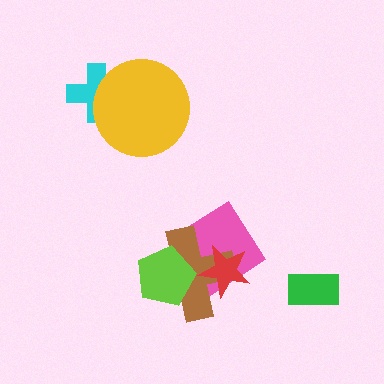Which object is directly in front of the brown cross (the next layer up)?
The red star is directly in front of the brown cross.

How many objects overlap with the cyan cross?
1 object overlaps with the cyan cross.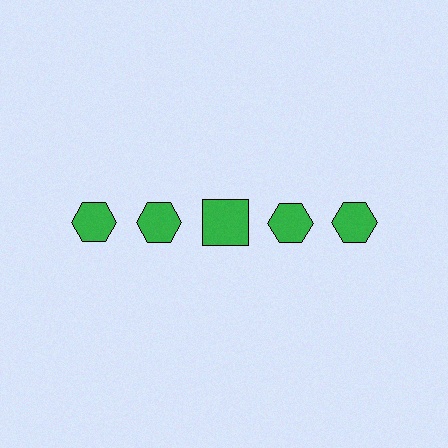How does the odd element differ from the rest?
It has a different shape: square instead of hexagon.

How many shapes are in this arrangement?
There are 5 shapes arranged in a grid pattern.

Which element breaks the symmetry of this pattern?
The green square in the top row, center column breaks the symmetry. All other shapes are green hexagons.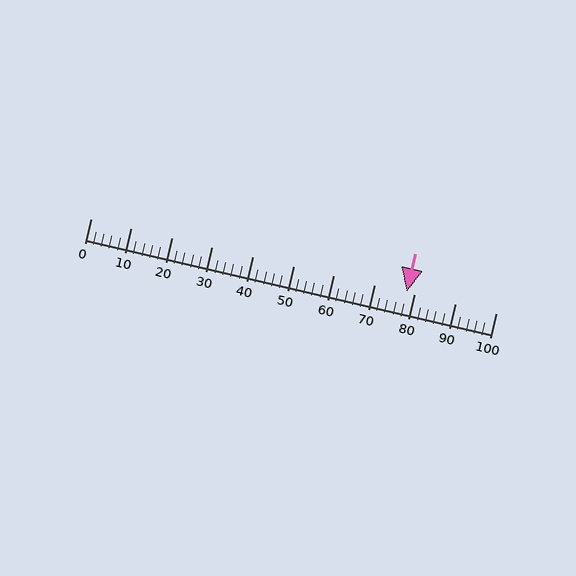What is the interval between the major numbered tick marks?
The major tick marks are spaced 10 units apart.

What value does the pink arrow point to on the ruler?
The pink arrow points to approximately 78.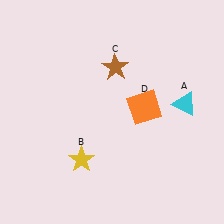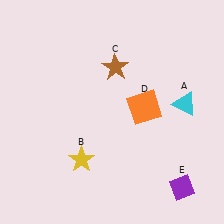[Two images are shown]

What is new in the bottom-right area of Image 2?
A purple diamond (E) was added in the bottom-right area of Image 2.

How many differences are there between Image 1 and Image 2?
There is 1 difference between the two images.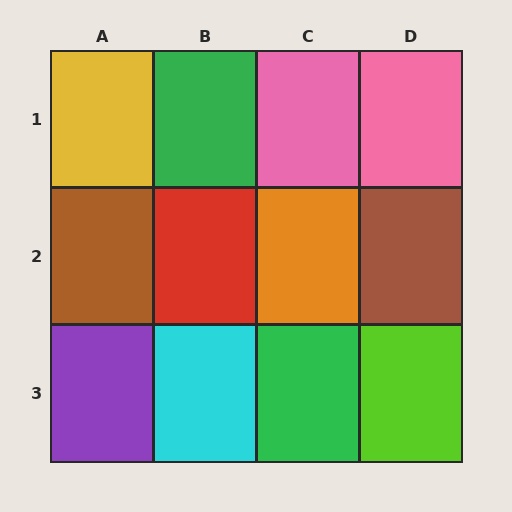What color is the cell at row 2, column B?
Red.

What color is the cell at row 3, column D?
Lime.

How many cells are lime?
1 cell is lime.